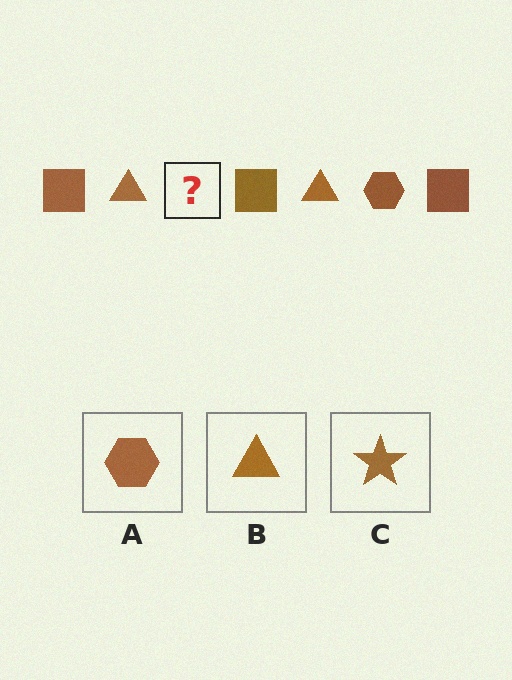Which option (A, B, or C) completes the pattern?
A.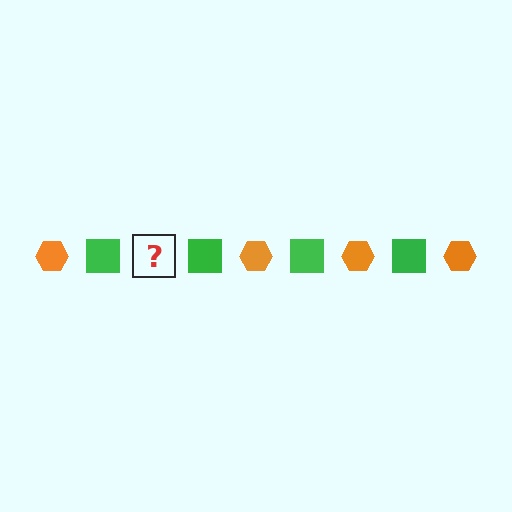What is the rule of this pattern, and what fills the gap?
The rule is that the pattern alternates between orange hexagon and green square. The gap should be filled with an orange hexagon.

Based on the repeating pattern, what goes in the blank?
The blank should be an orange hexagon.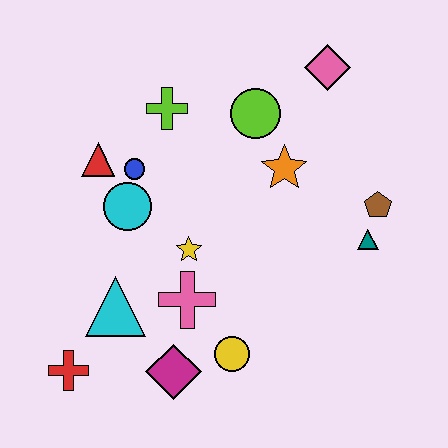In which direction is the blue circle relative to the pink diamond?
The blue circle is to the left of the pink diamond.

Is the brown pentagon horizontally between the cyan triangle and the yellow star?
No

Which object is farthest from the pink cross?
The pink diamond is farthest from the pink cross.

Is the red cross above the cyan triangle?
No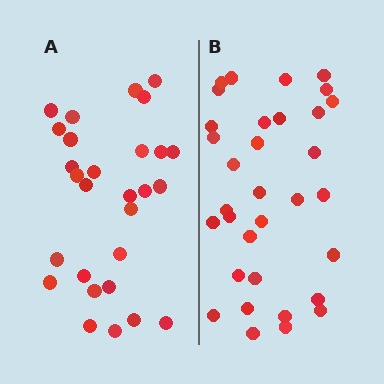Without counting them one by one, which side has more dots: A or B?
Region B (the right region) has more dots.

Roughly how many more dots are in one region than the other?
Region B has about 5 more dots than region A.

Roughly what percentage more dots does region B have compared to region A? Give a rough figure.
About 20% more.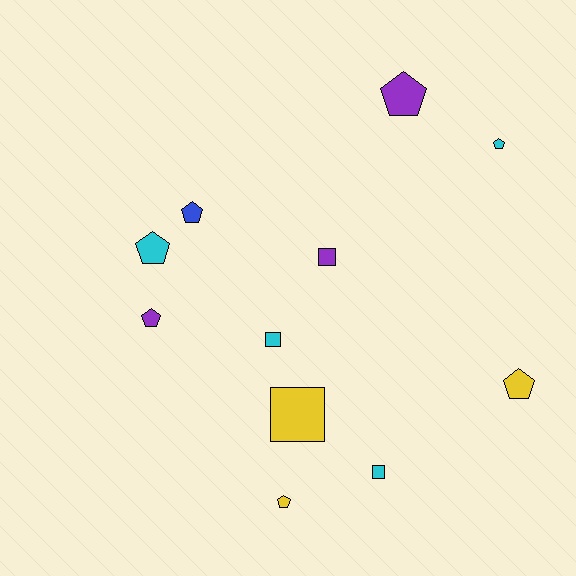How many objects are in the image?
There are 11 objects.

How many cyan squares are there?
There are 2 cyan squares.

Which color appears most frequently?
Cyan, with 4 objects.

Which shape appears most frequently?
Pentagon, with 7 objects.